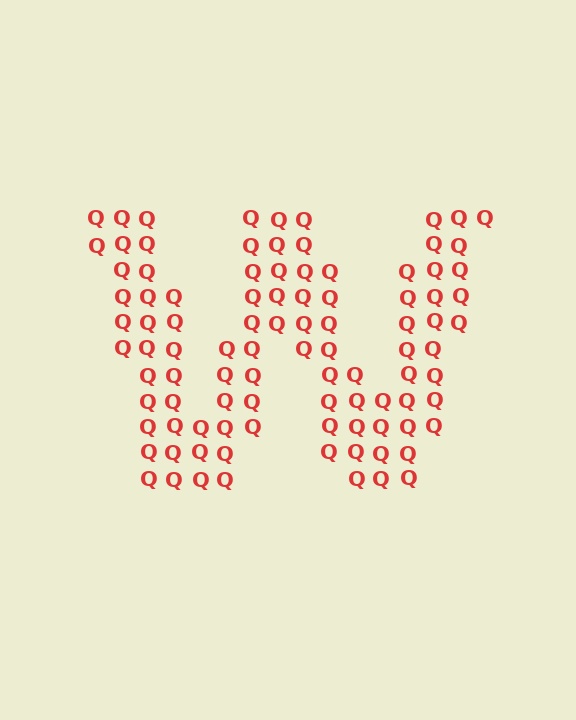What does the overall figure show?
The overall figure shows the letter W.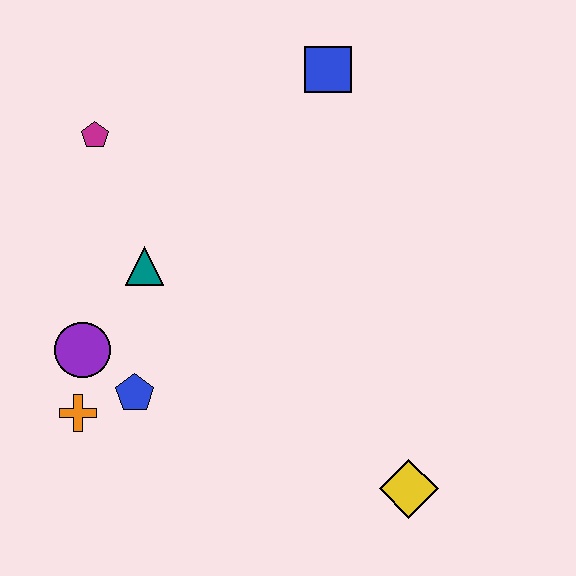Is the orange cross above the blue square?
No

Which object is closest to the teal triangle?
The purple circle is closest to the teal triangle.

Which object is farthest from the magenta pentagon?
The yellow diamond is farthest from the magenta pentagon.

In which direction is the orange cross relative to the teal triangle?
The orange cross is below the teal triangle.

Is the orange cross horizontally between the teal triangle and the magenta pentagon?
No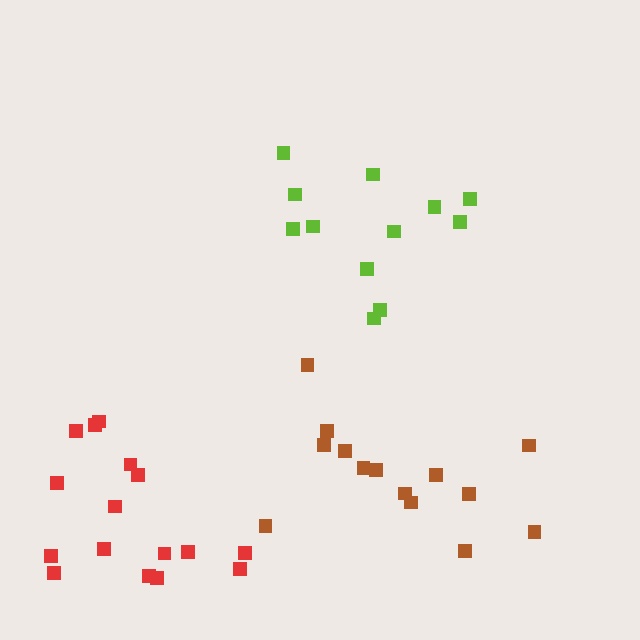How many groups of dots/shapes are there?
There are 3 groups.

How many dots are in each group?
Group 1: 14 dots, Group 2: 16 dots, Group 3: 12 dots (42 total).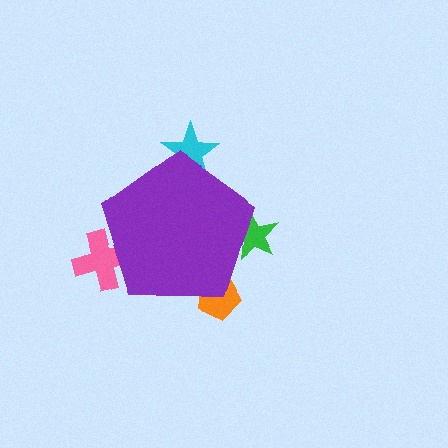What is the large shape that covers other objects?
A purple pentagon.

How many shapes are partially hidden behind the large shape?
4 shapes are partially hidden.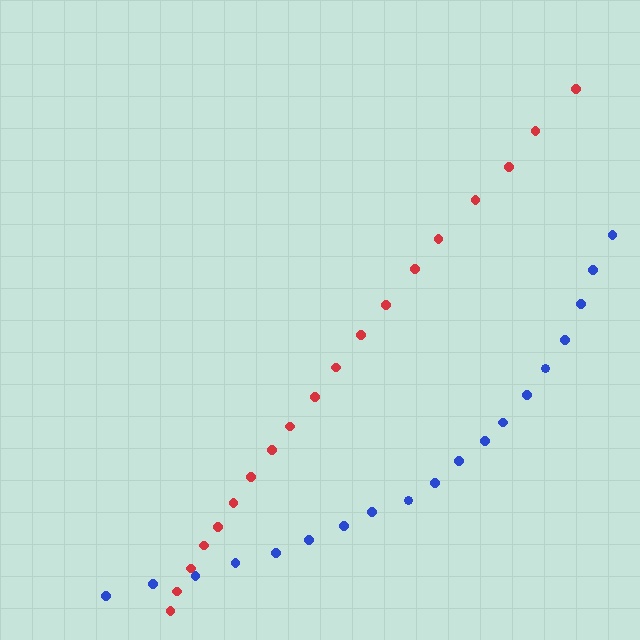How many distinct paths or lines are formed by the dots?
There are 2 distinct paths.